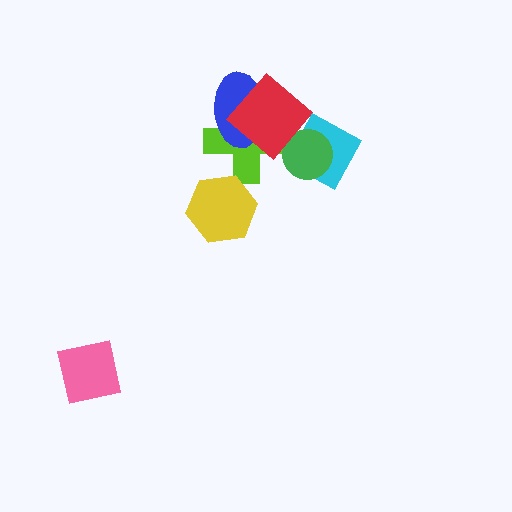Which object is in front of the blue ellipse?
The red diamond is in front of the blue ellipse.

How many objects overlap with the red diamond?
2 objects overlap with the red diamond.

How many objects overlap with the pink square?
0 objects overlap with the pink square.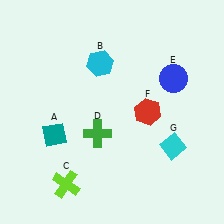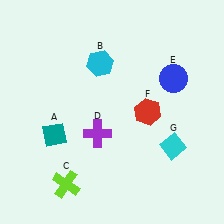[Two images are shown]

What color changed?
The cross (D) changed from green in Image 1 to purple in Image 2.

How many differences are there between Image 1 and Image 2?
There is 1 difference between the two images.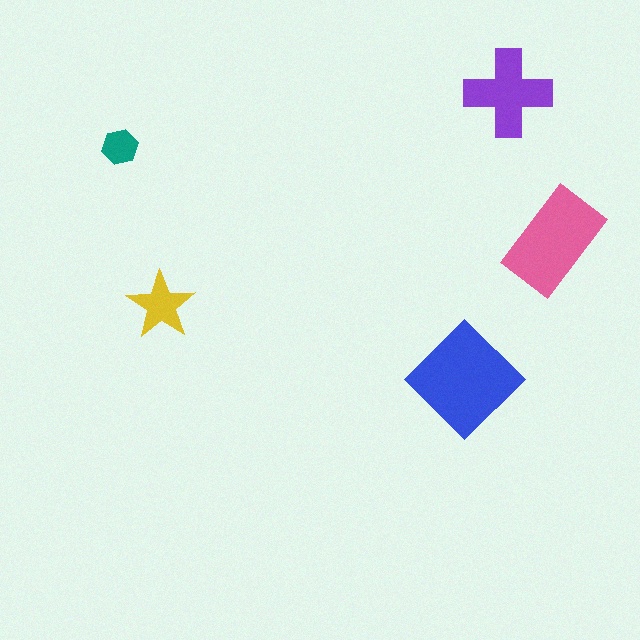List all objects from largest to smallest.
The blue diamond, the pink rectangle, the purple cross, the yellow star, the teal hexagon.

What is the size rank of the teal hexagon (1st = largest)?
5th.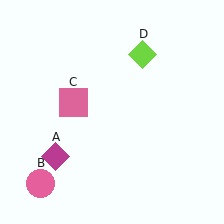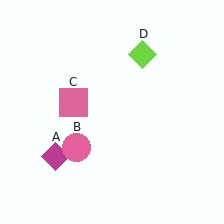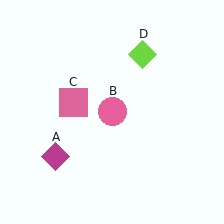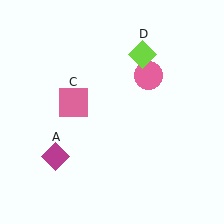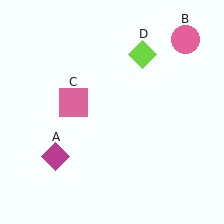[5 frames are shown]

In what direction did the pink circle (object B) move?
The pink circle (object B) moved up and to the right.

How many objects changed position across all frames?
1 object changed position: pink circle (object B).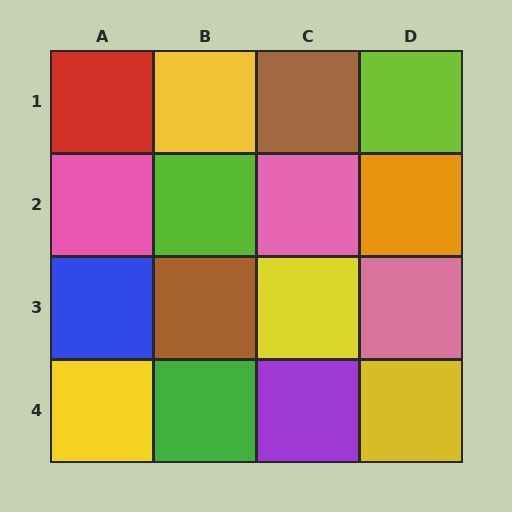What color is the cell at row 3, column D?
Pink.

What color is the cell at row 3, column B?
Brown.